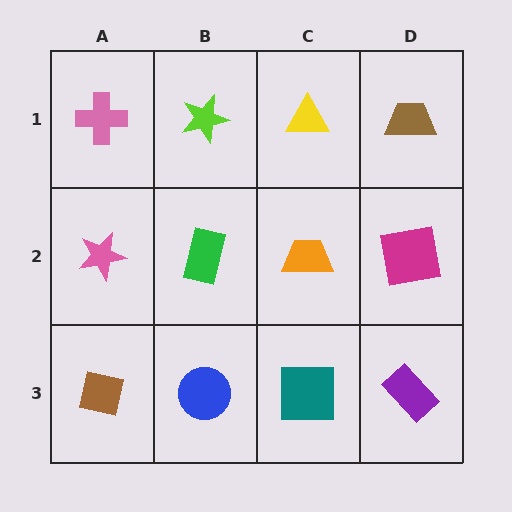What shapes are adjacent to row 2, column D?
A brown trapezoid (row 1, column D), a purple rectangle (row 3, column D), an orange trapezoid (row 2, column C).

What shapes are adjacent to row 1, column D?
A magenta square (row 2, column D), a yellow triangle (row 1, column C).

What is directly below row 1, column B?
A green rectangle.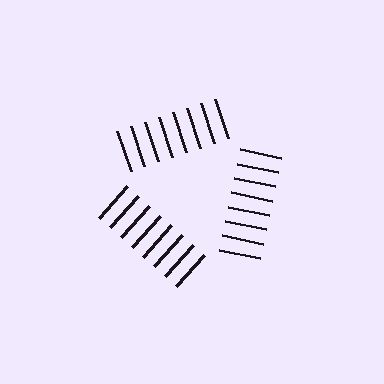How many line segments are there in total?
24 — 8 along each of the 3 edges.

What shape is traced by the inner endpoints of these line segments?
An illusory triangle — the line segments terminate on its edges but no continuous stroke is drawn.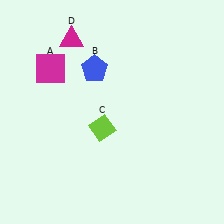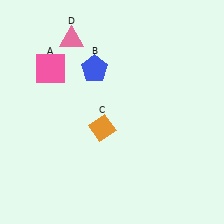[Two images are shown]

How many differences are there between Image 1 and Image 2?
There are 3 differences between the two images.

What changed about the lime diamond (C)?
In Image 1, C is lime. In Image 2, it changed to orange.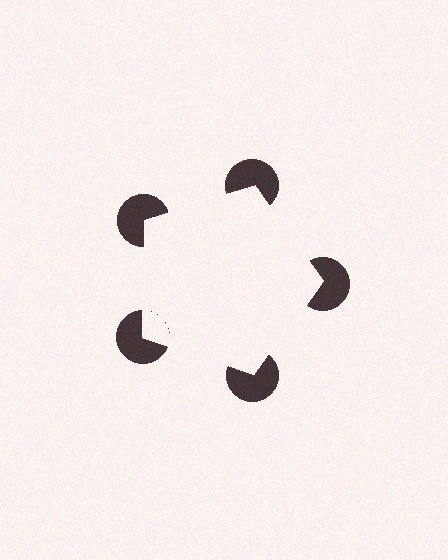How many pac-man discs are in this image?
There are 5 — one at each vertex of the illusory pentagon.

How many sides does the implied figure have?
5 sides.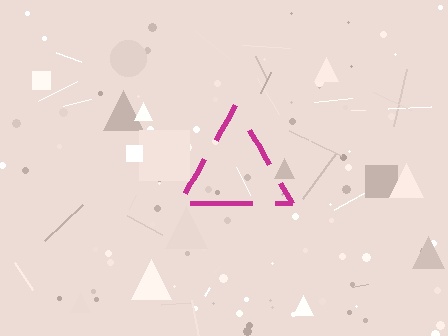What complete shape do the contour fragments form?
The contour fragments form a triangle.